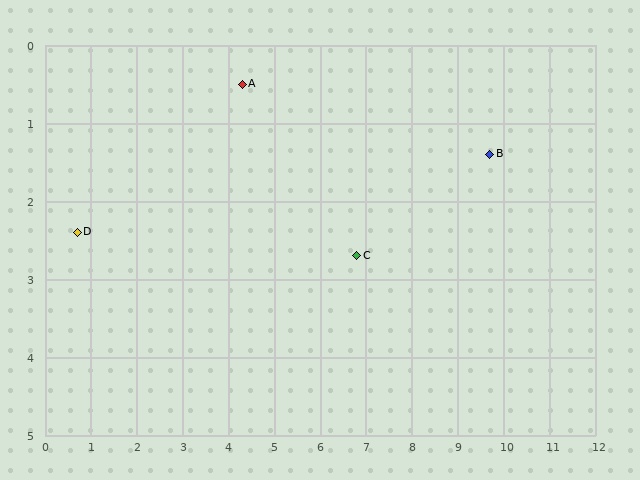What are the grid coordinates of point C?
Point C is at approximately (6.8, 2.7).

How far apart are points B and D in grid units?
Points B and D are about 9.1 grid units apart.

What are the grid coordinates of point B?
Point B is at approximately (9.7, 1.4).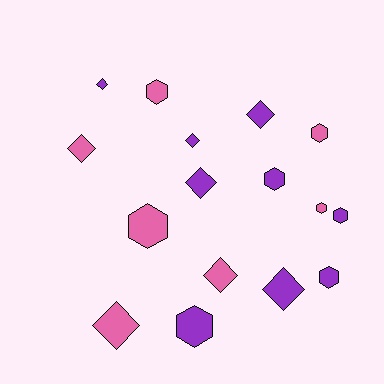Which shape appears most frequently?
Diamond, with 8 objects.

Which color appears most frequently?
Purple, with 9 objects.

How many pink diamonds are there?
There are 3 pink diamonds.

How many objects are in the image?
There are 16 objects.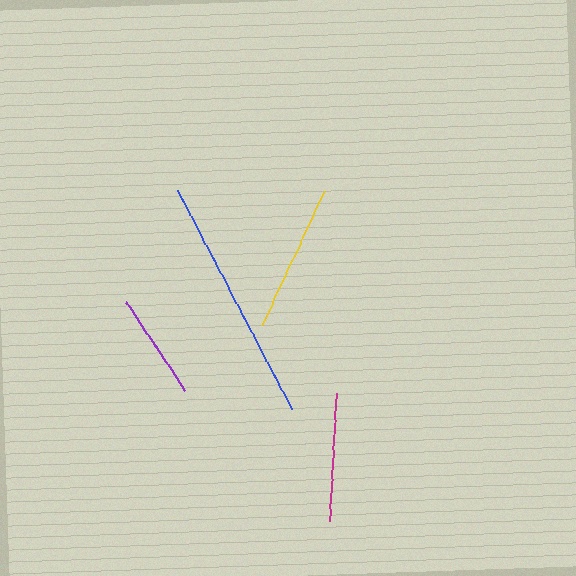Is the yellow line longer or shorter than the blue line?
The blue line is longer than the yellow line.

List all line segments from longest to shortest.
From longest to shortest: blue, yellow, magenta, purple.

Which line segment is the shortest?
The purple line is the shortest at approximately 106 pixels.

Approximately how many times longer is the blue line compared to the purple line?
The blue line is approximately 2.3 times the length of the purple line.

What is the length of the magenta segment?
The magenta segment is approximately 128 pixels long.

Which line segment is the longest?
The blue line is the longest at approximately 247 pixels.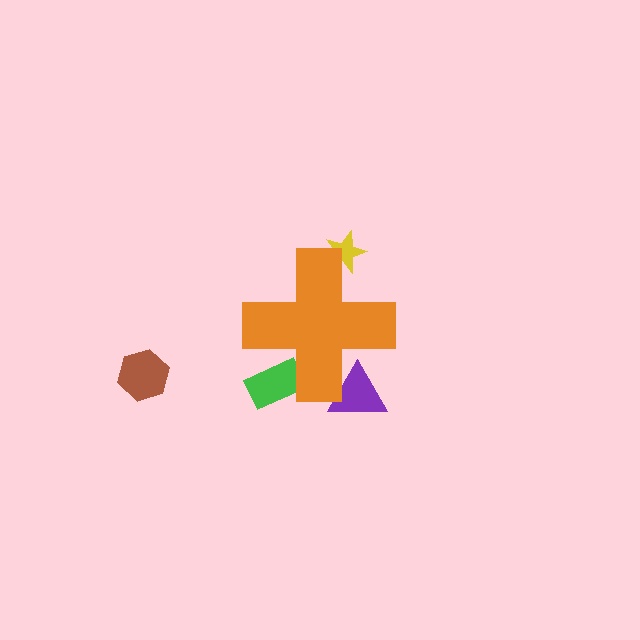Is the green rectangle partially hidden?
Yes, the green rectangle is partially hidden behind the orange cross.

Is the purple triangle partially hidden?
Yes, the purple triangle is partially hidden behind the orange cross.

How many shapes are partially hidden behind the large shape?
3 shapes are partially hidden.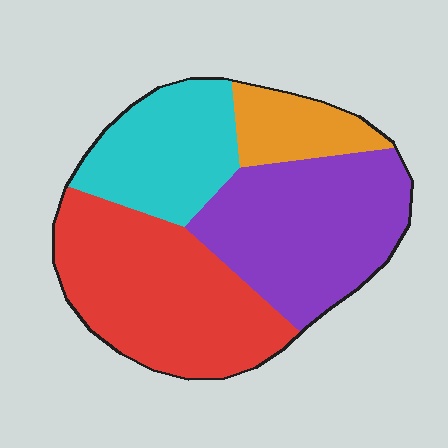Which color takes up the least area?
Orange, at roughly 10%.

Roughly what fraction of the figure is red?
Red covers about 35% of the figure.